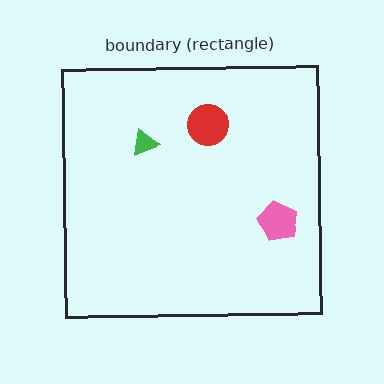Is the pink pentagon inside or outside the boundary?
Inside.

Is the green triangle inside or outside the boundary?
Inside.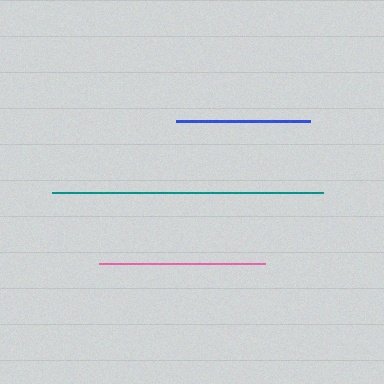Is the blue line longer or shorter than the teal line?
The teal line is longer than the blue line.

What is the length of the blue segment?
The blue segment is approximately 134 pixels long.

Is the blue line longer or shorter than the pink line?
The pink line is longer than the blue line.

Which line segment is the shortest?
The blue line is the shortest at approximately 134 pixels.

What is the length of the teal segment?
The teal segment is approximately 271 pixels long.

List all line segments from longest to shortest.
From longest to shortest: teal, pink, blue.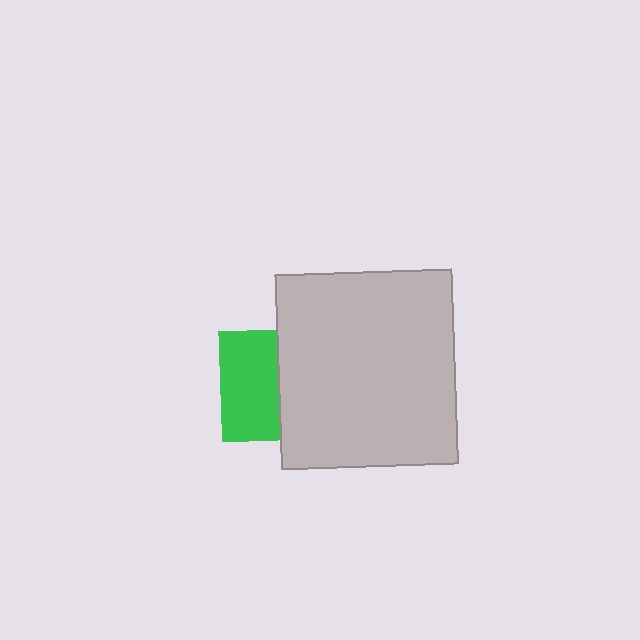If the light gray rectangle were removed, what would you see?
You would see the complete green square.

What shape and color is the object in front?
The object in front is a light gray rectangle.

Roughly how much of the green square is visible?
About half of it is visible (roughly 52%).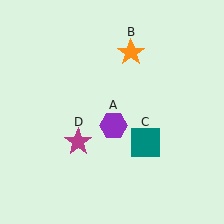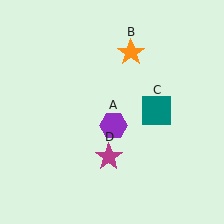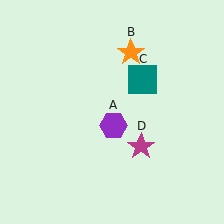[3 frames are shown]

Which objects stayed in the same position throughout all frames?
Purple hexagon (object A) and orange star (object B) remained stationary.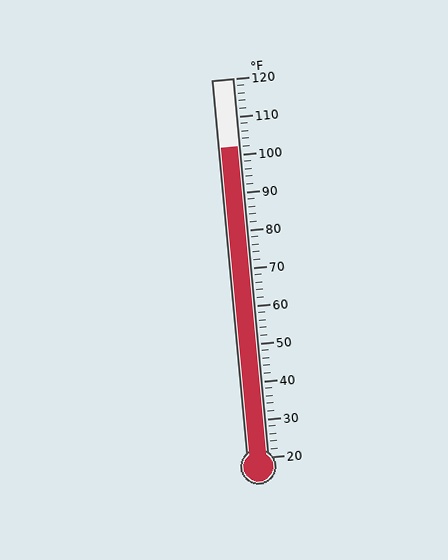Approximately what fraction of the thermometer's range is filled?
The thermometer is filled to approximately 80% of its range.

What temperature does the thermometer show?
The thermometer shows approximately 102°F.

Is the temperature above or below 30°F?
The temperature is above 30°F.